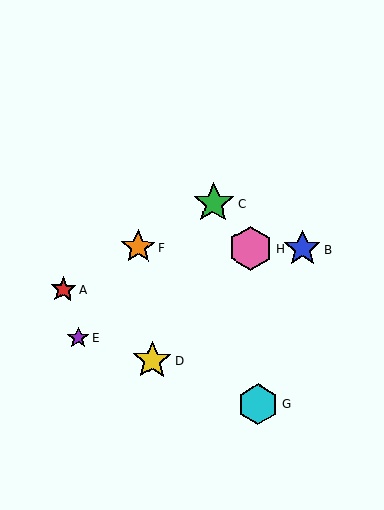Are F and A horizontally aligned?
No, F is at y≈247 and A is at y≈289.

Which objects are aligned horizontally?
Objects B, F, H are aligned horizontally.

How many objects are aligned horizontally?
3 objects (B, F, H) are aligned horizontally.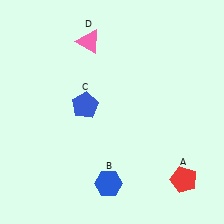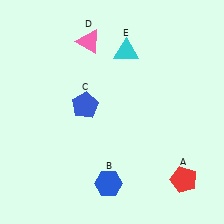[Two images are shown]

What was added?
A cyan triangle (E) was added in Image 2.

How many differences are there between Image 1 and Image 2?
There is 1 difference between the two images.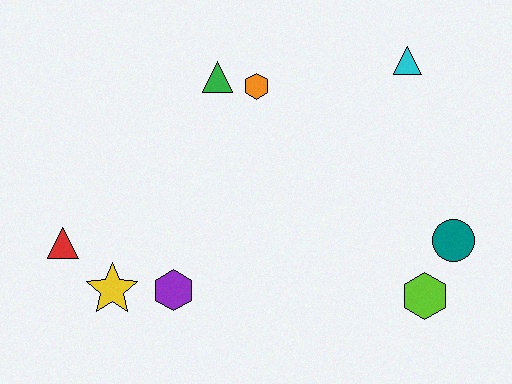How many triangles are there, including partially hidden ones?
There are 3 triangles.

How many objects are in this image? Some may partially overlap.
There are 8 objects.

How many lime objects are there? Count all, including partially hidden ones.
There is 1 lime object.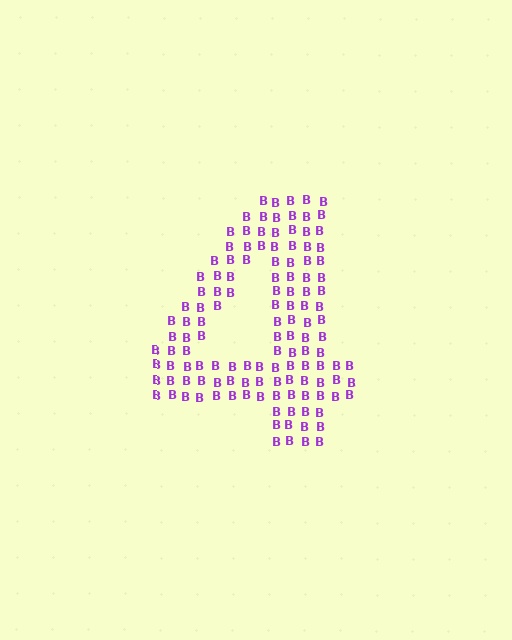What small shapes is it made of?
It is made of small letter B's.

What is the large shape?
The large shape is the digit 4.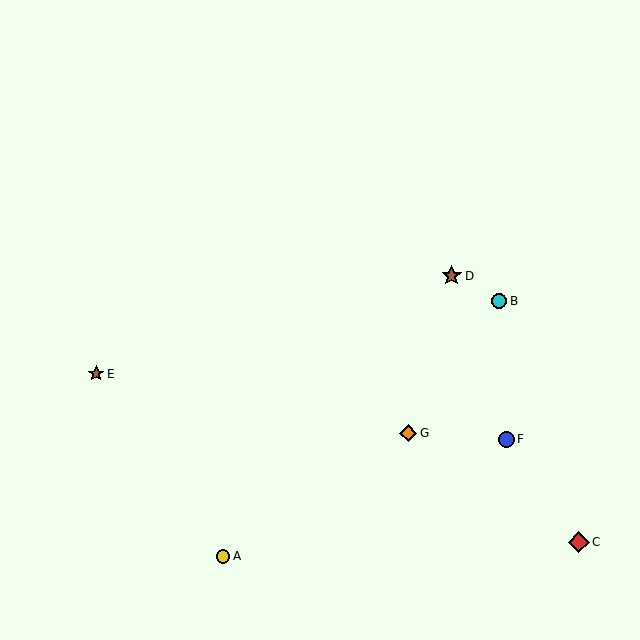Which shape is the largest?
The red diamond (labeled C) is the largest.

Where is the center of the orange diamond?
The center of the orange diamond is at (408, 433).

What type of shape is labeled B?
Shape B is a cyan circle.